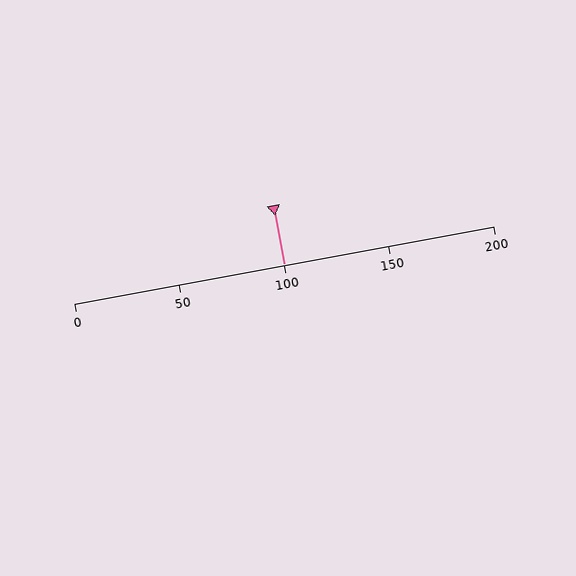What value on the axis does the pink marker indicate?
The marker indicates approximately 100.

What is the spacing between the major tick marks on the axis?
The major ticks are spaced 50 apart.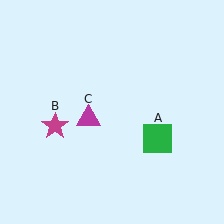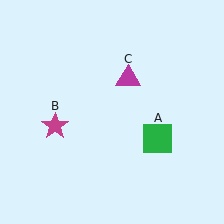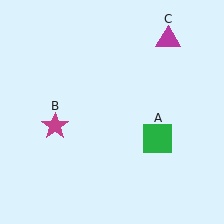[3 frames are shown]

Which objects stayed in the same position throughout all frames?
Green square (object A) and magenta star (object B) remained stationary.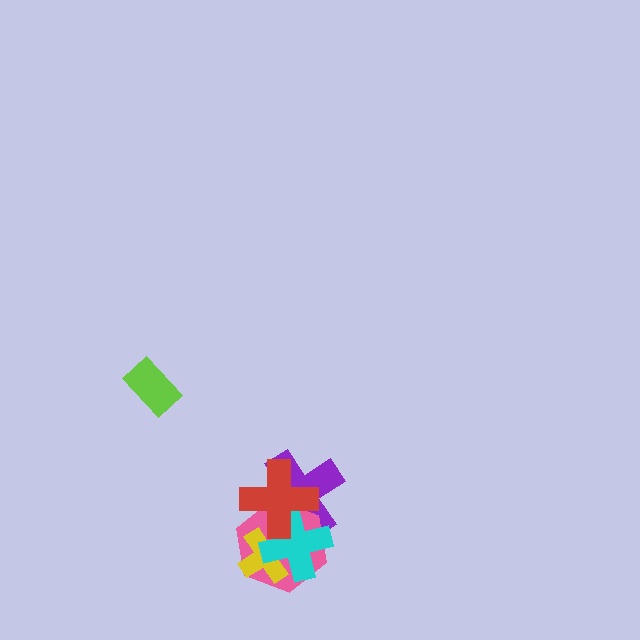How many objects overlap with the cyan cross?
4 objects overlap with the cyan cross.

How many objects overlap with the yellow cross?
3 objects overlap with the yellow cross.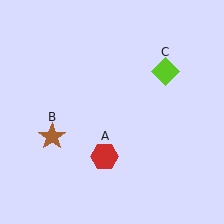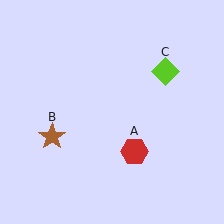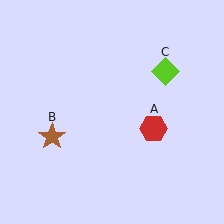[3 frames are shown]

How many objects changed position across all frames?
1 object changed position: red hexagon (object A).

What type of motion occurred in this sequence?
The red hexagon (object A) rotated counterclockwise around the center of the scene.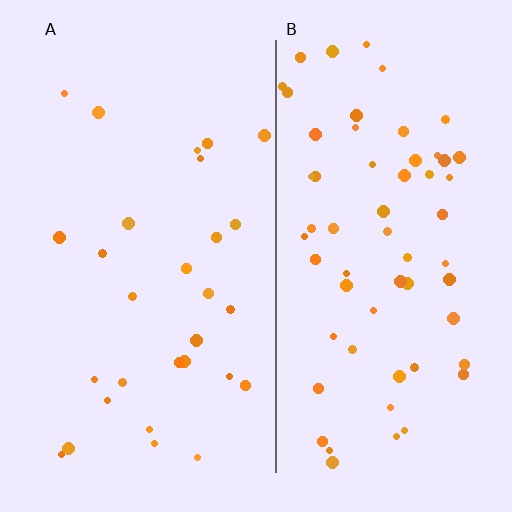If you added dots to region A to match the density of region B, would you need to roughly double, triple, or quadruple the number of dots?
Approximately double.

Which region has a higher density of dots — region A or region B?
B (the right).